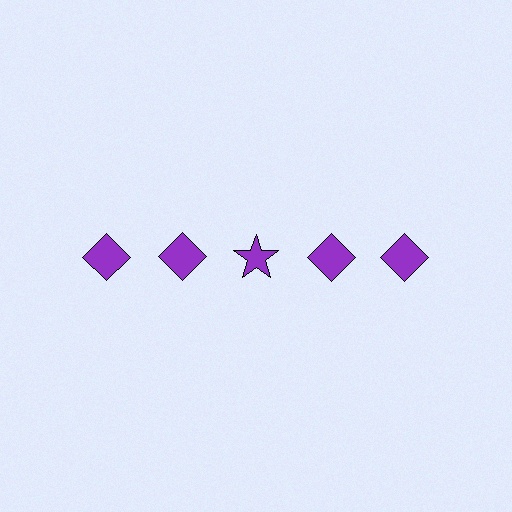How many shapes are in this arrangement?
There are 5 shapes arranged in a grid pattern.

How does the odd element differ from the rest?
It has a different shape: star instead of diamond.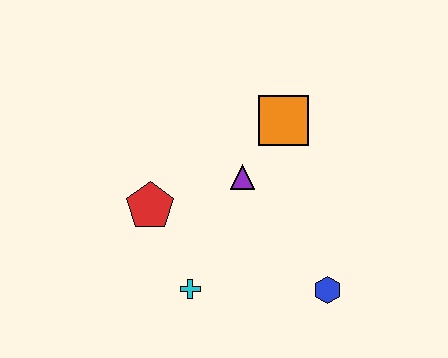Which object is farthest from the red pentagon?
The blue hexagon is farthest from the red pentagon.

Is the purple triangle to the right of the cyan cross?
Yes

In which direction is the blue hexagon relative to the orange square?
The blue hexagon is below the orange square.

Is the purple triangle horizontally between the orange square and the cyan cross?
Yes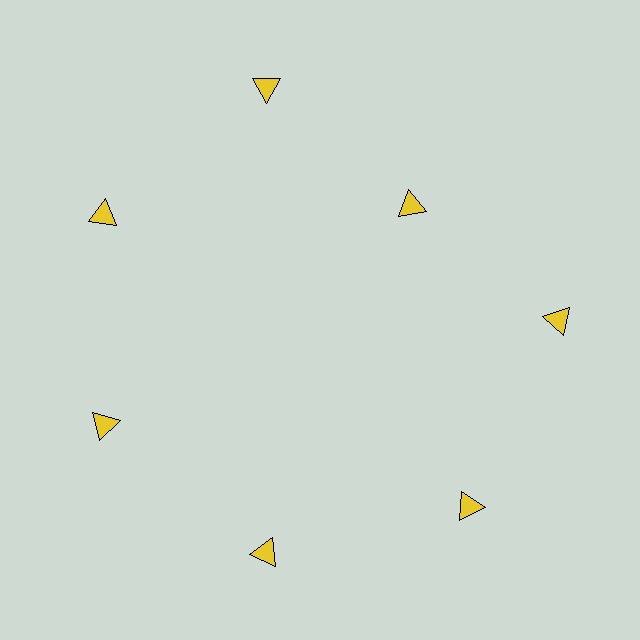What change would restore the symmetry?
The symmetry would be restored by moving it outward, back onto the ring so that all 7 triangles sit at equal angles and equal distance from the center.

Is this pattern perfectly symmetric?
No. The 7 yellow triangles are arranged in a ring, but one element near the 1 o'clock position is pulled inward toward the center, breaking the 7-fold rotational symmetry.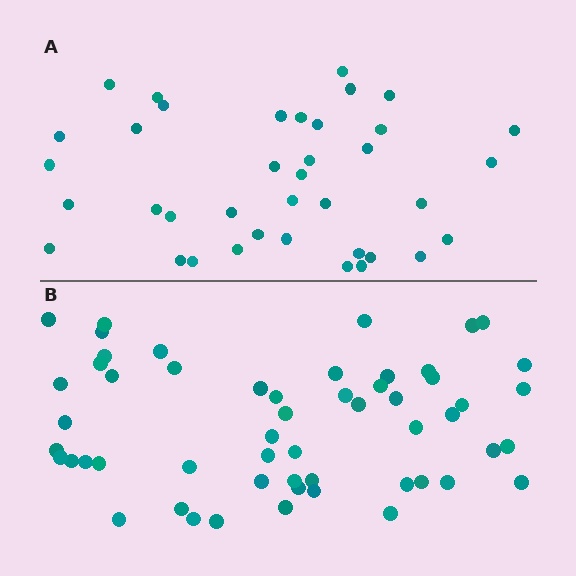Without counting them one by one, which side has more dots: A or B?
Region B (the bottom region) has more dots.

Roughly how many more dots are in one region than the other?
Region B has approximately 15 more dots than region A.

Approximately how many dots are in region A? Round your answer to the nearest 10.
About 40 dots. (The exact count is 38, which rounds to 40.)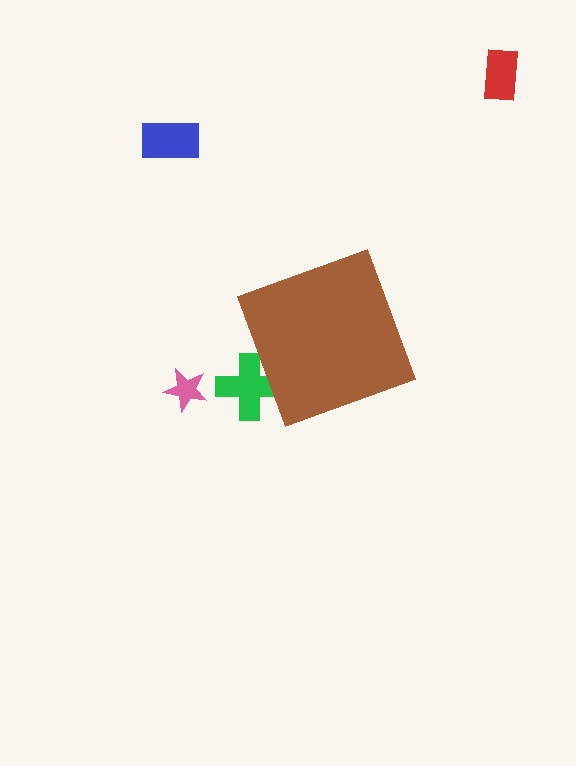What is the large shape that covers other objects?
A brown diamond.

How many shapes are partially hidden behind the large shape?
1 shape is partially hidden.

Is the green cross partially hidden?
Yes, the green cross is partially hidden behind the brown diamond.